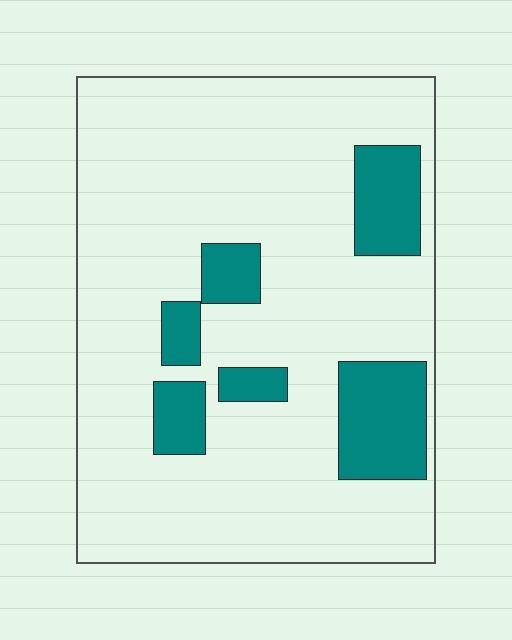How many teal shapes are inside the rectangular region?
6.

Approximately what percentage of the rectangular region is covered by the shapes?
Approximately 15%.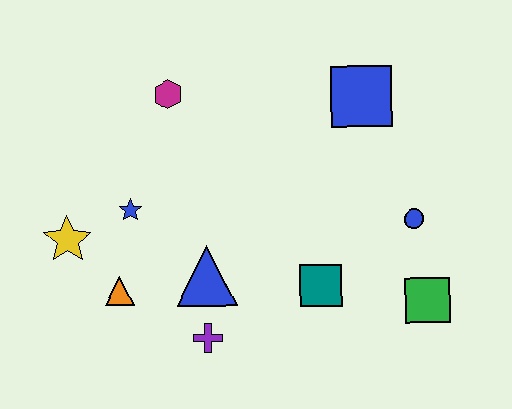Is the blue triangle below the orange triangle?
No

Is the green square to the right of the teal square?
Yes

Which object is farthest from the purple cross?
The blue square is farthest from the purple cross.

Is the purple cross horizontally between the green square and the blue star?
Yes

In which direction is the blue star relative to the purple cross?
The blue star is above the purple cross.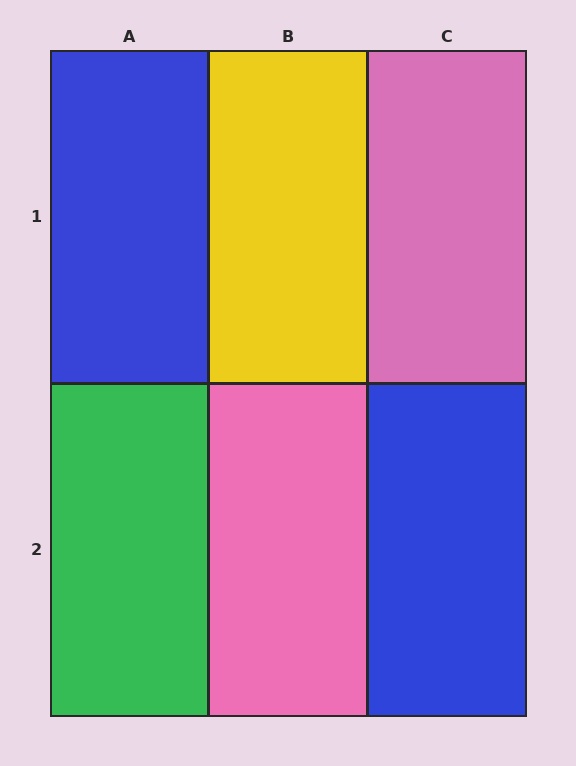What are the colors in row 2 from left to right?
Green, pink, blue.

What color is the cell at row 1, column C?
Pink.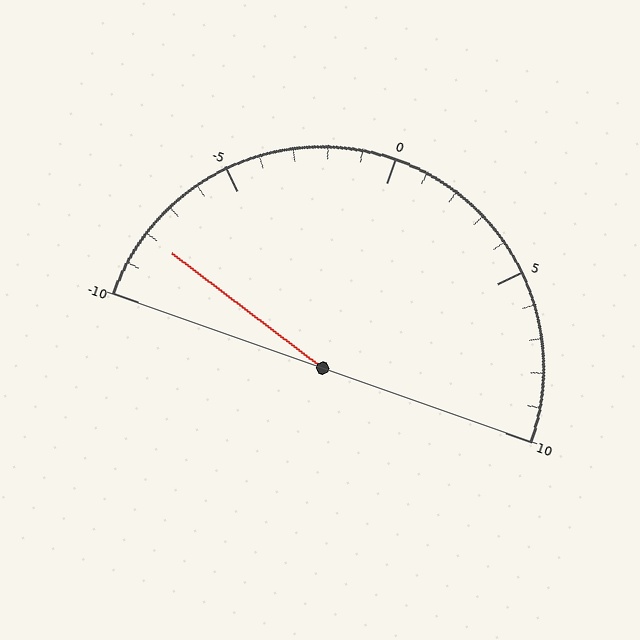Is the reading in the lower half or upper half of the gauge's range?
The reading is in the lower half of the range (-10 to 10).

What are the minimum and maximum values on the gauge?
The gauge ranges from -10 to 10.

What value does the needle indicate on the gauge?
The needle indicates approximately -8.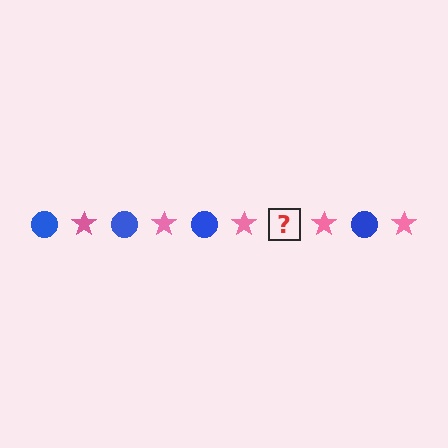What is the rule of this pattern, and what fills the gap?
The rule is that the pattern alternates between blue circle and pink star. The gap should be filled with a blue circle.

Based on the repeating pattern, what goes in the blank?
The blank should be a blue circle.